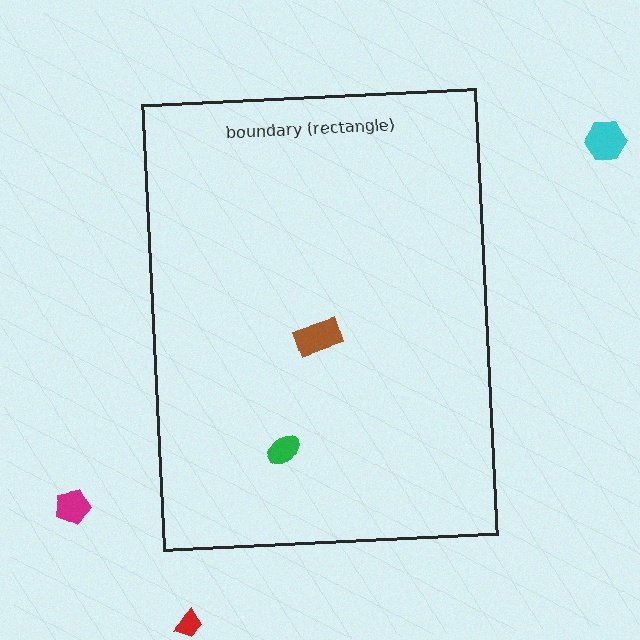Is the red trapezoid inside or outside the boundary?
Outside.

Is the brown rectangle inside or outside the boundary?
Inside.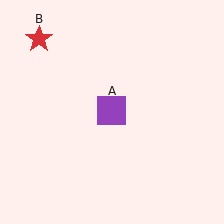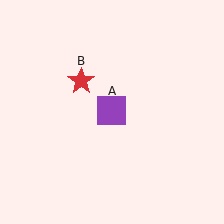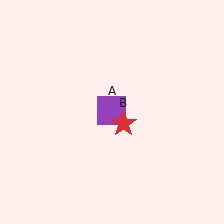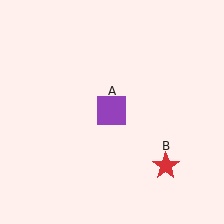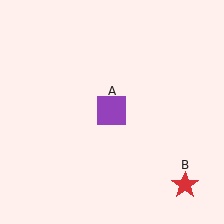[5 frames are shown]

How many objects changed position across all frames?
1 object changed position: red star (object B).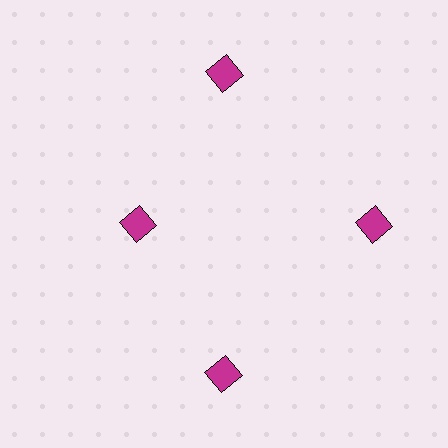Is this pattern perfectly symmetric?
No. The 4 magenta diamonds are arranged in a ring, but one element near the 9 o'clock position is pulled inward toward the center, breaking the 4-fold rotational symmetry.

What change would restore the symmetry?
The symmetry would be restored by moving it outward, back onto the ring so that all 4 diamonds sit at equal angles and equal distance from the center.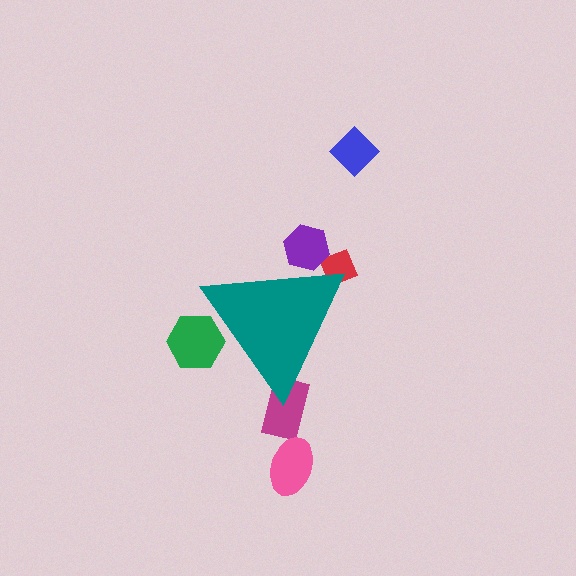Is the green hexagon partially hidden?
Yes, the green hexagon is partially hidden behind the teal triangle.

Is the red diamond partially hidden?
Yes, the red diamond is partially hidden behind the teal triangle.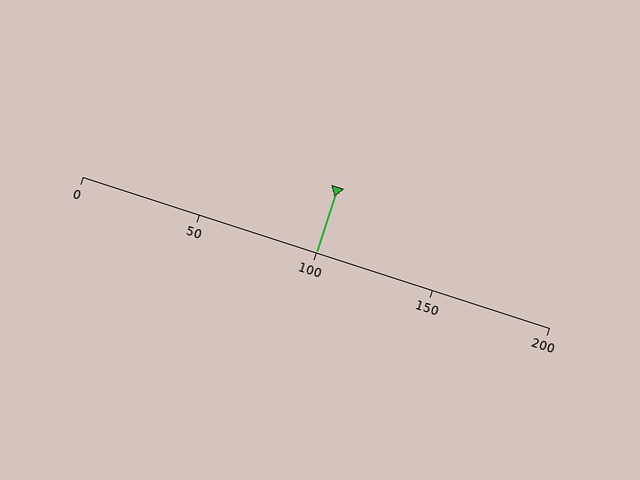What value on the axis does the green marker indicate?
The marker indicates approximately 100.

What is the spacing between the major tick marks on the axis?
The major ticks are spaced 50 apart.